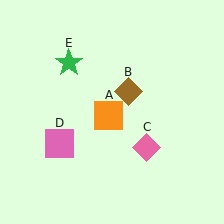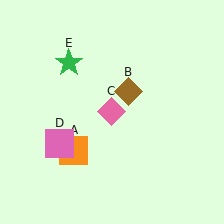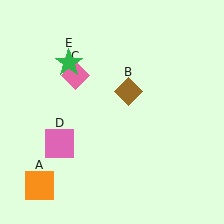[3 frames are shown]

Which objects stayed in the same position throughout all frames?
Brown diamond (object B) and pink square (object D) and green star (object E) remained stationary.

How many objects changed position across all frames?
2 objects changed position: orange square (object A), pink diamond (object C).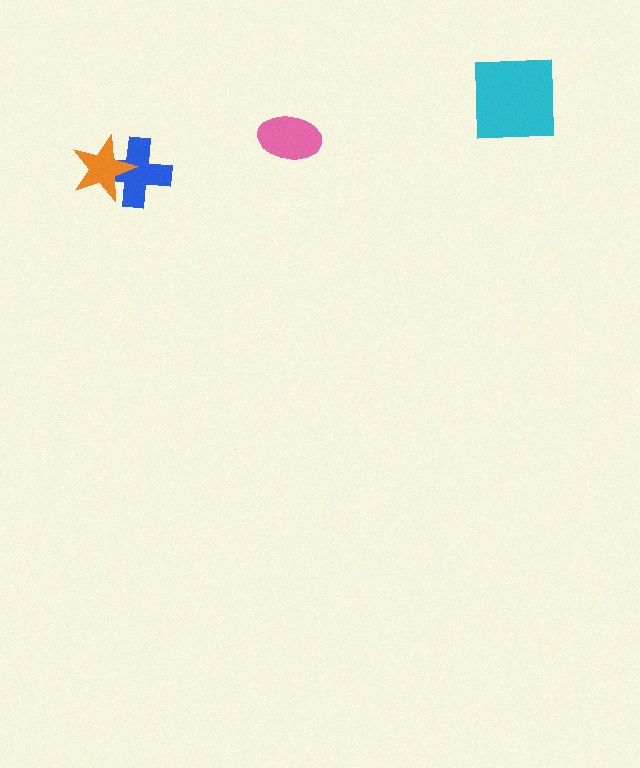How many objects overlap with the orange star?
1 object overlaps with the orange star.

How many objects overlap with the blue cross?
1 object overlaps with the blue cross.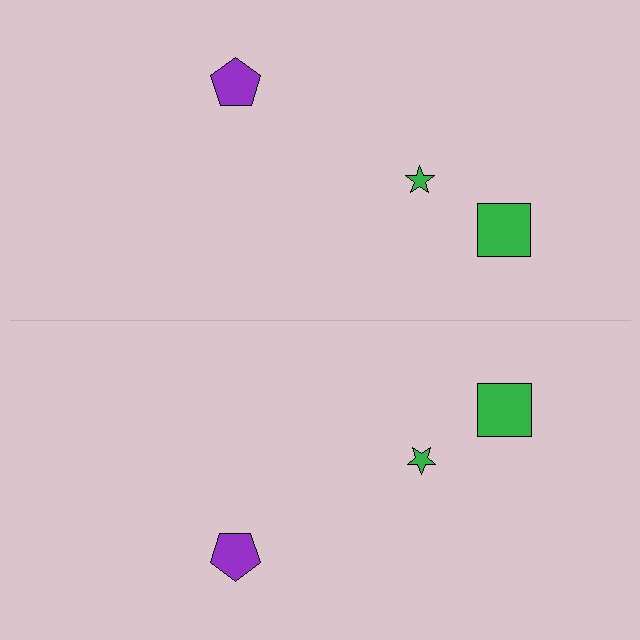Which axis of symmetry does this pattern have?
The pattern has a horizontal axis of symmetry running through the center of the image.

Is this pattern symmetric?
Yes, this pattern has bilateral (reflection) symmetry.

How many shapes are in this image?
There are 6 shapes in this image.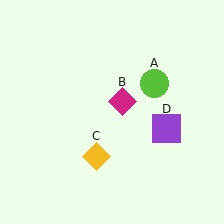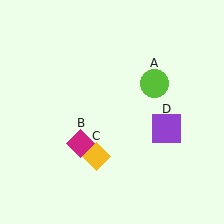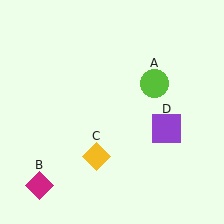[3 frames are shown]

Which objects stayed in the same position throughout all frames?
Lime circle (object A) and yellow diamond (object C) and purple square (object D) remained stationary.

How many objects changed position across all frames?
1 object changed position: magenta diamond (object B).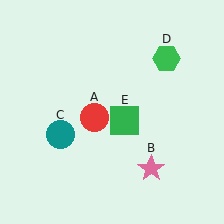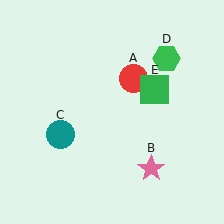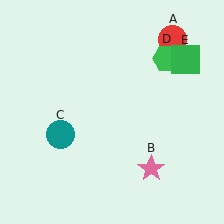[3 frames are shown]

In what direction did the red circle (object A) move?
The red circle (object A) moved up and to the right.